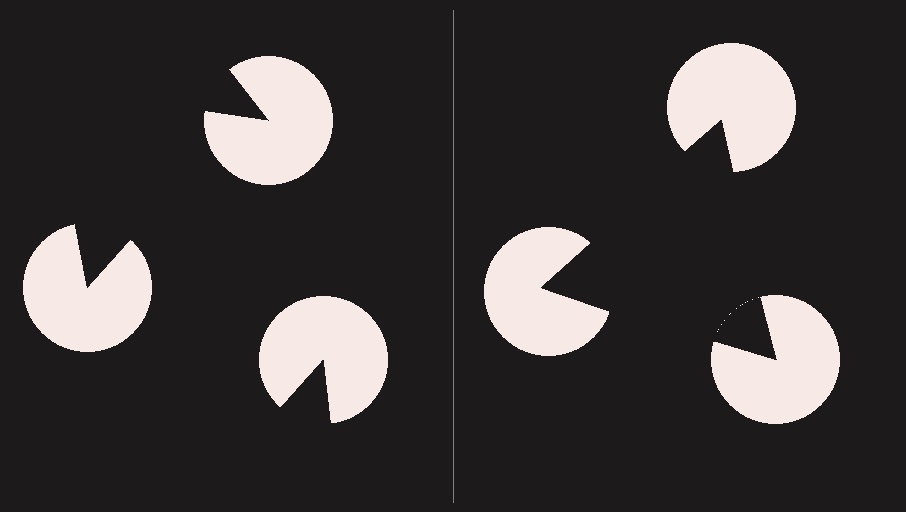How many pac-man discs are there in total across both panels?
6 — 3 on each side.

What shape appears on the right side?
An illusory triangle.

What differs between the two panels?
The pac-man discs are positioned identically on both sides; only the wedge orientations differ. On the right they align to a triangle; on the left they are misaligned.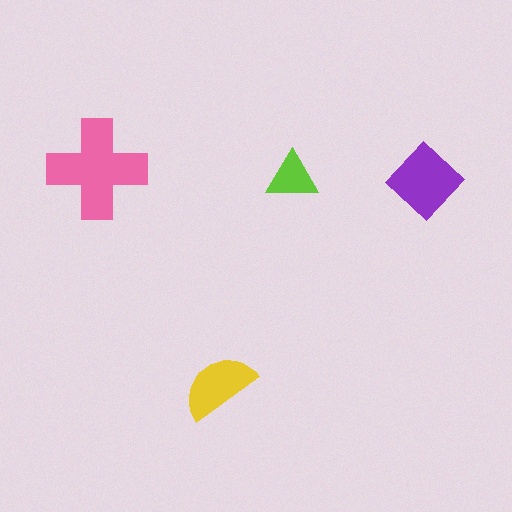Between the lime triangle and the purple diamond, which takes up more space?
The purple diamond.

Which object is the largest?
The pink cross.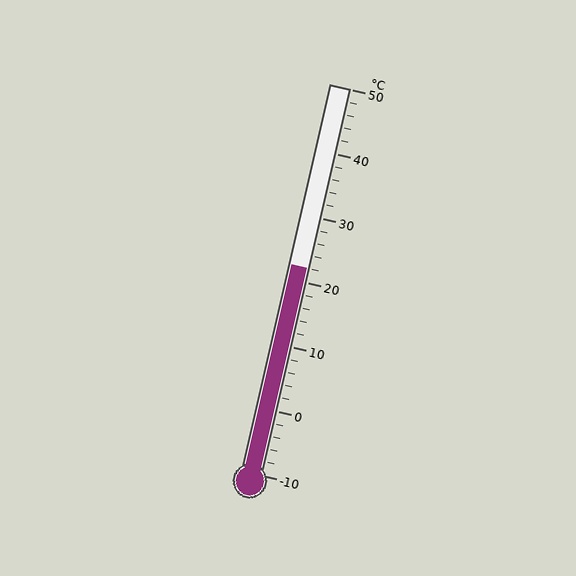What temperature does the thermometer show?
The thermometer shows approximately 22°C.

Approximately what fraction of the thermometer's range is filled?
The thermometer is filled to approximately 55% of its range.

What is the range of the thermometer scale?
The thermometer scale ranges from -10°C to 50°C.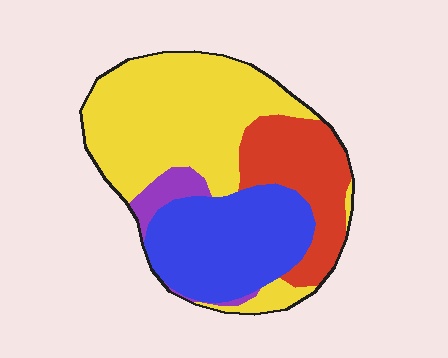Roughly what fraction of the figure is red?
Red takes up less than a quarter of the figure.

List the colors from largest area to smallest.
From largest to smallest: yellow, blue, red, purple.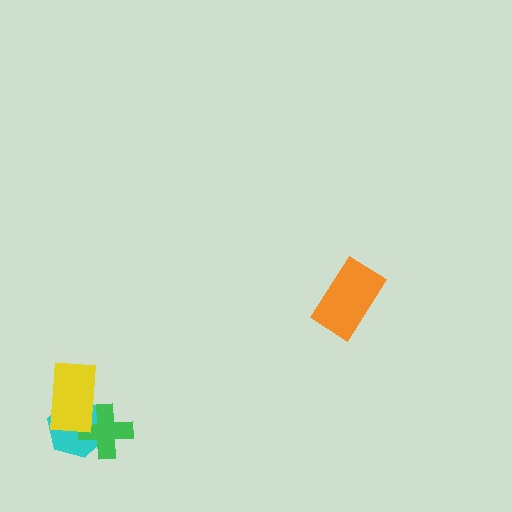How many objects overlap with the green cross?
2 objects overlap with the green cross.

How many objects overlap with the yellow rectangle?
2 objects overlap with the yellow rectangle.